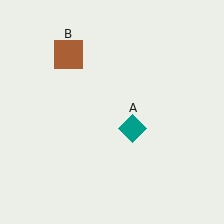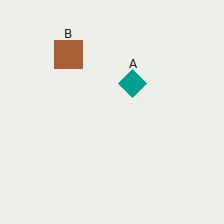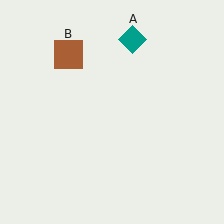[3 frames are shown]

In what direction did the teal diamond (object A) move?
The teal diamond (object A) moved up.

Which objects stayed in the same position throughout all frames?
Brown square (object B) remained stationary.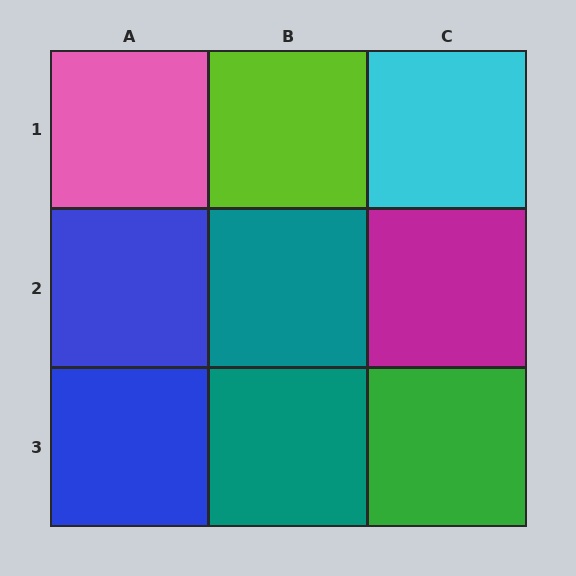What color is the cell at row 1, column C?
Cyan.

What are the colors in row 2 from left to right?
Blue, teal, magenta.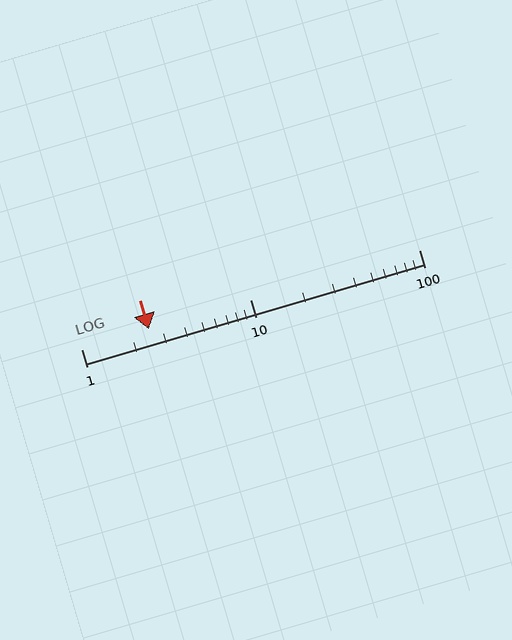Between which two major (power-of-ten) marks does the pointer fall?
The pointer is between 1 and 10.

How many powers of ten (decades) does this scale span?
The scale spans 2 decades, from 1 to 100.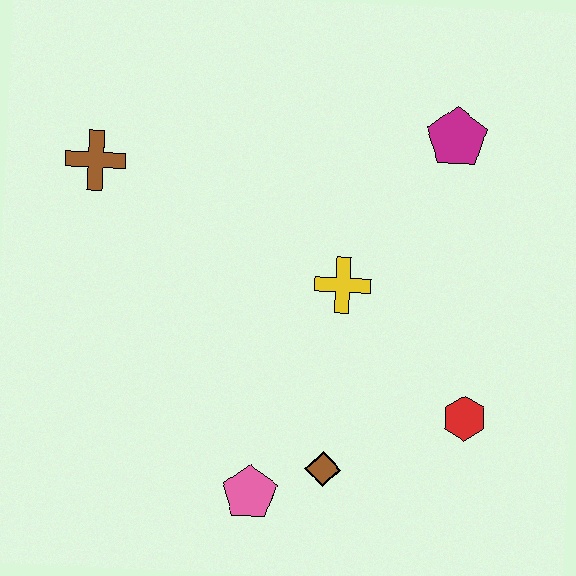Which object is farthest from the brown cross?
The red hexagon is farthest from the brown cross.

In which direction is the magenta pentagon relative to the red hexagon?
The magenta pentagon is above the red hexagon.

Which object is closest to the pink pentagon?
The brown diamond is closest to the pink pentagon.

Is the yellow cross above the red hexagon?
Yes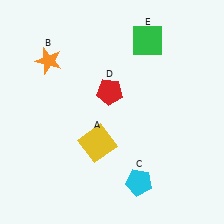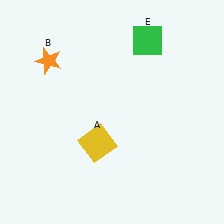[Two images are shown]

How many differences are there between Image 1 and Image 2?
There are 2 differences between the two images.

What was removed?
The cyan pentagon (C), the red pentagon (D) were removed in Image 2.